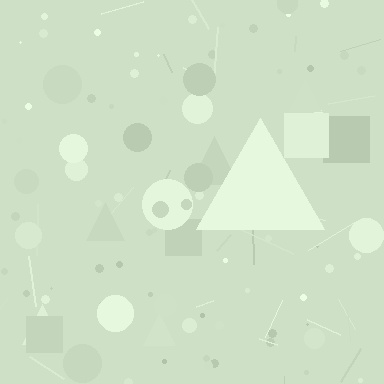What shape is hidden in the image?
A triangle is hidden in the image.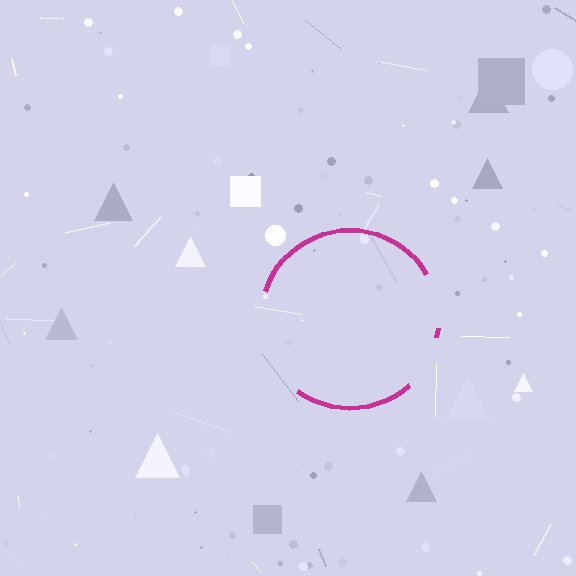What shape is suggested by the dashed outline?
The dashed outline suggests a circle.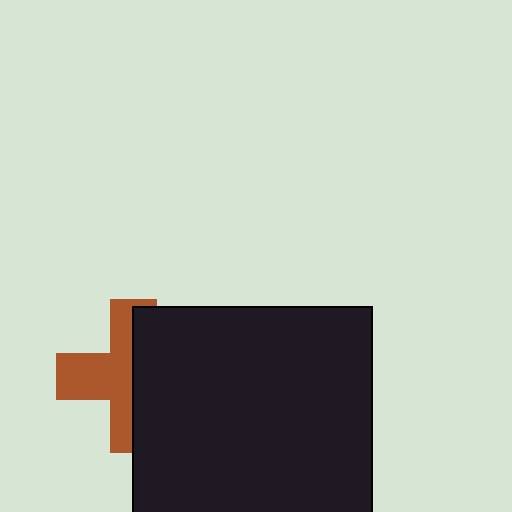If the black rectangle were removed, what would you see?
You would see the complete brown cross.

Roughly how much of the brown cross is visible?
About half of it is visible (roughly 49%).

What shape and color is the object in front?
The object in front is a black rectangle.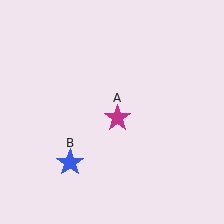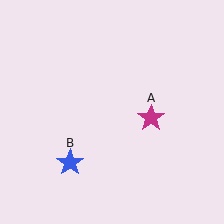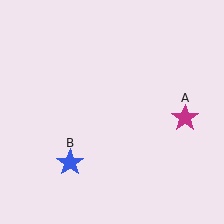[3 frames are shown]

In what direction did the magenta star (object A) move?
The magenta star (object A) moved right.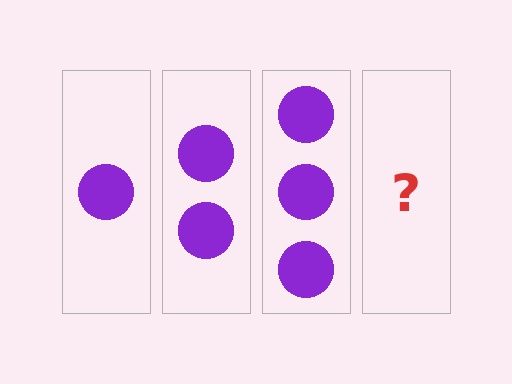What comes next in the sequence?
The next element should be 4 circles.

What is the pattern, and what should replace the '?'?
The pattern is that each step adds one more circle. The '?' should be 4 circles.